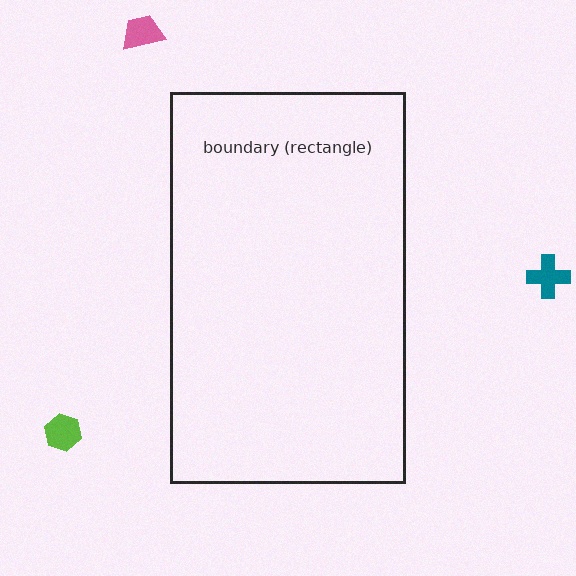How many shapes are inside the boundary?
0 inside, 3 outside.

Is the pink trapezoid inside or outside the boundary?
Outside.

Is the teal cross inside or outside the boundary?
Outside.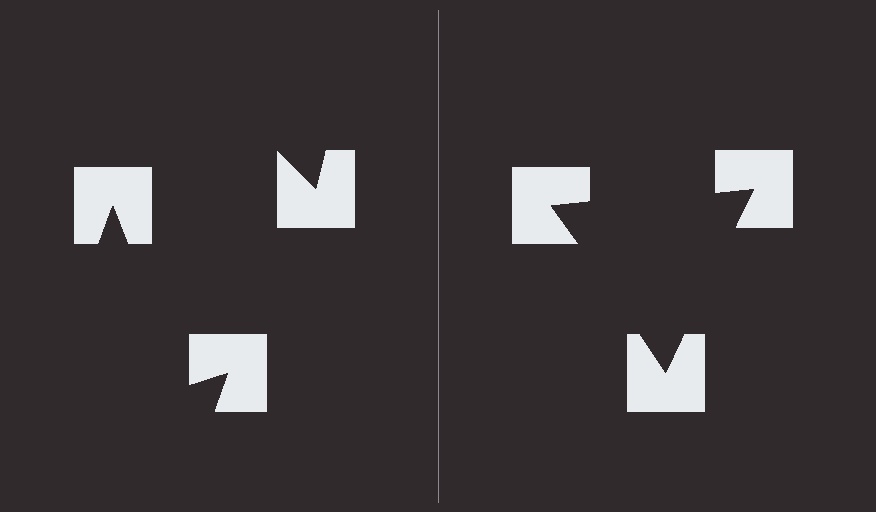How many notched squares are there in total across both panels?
6 — 3 on each side.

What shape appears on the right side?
An illusory triangle.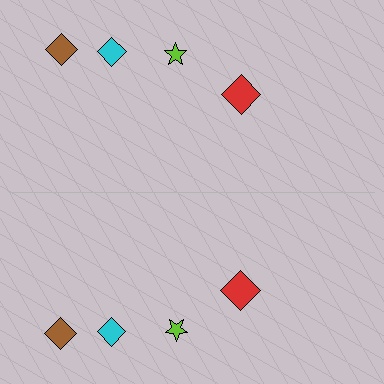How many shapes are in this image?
There are 8 shapes in this image.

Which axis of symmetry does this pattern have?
The pattern has a horizontal axis of symmetry running through the center of the image.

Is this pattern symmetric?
Yes, this pattern has bilateral (reflection) symmetry.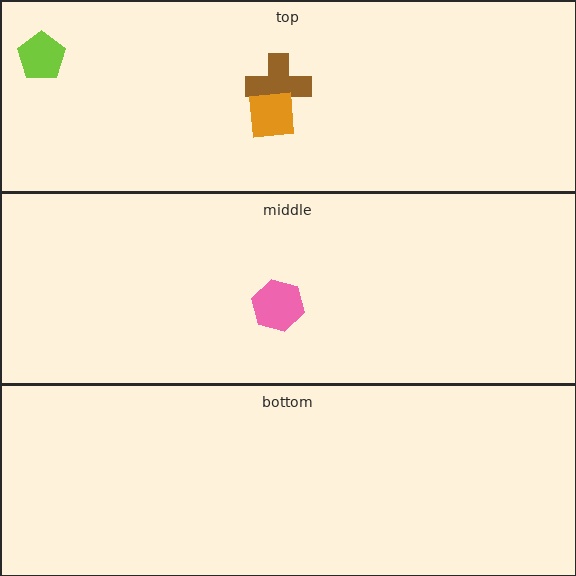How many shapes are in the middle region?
1.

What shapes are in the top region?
The brown cross, the lime pentagon, the orange square.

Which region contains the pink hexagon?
The middle region.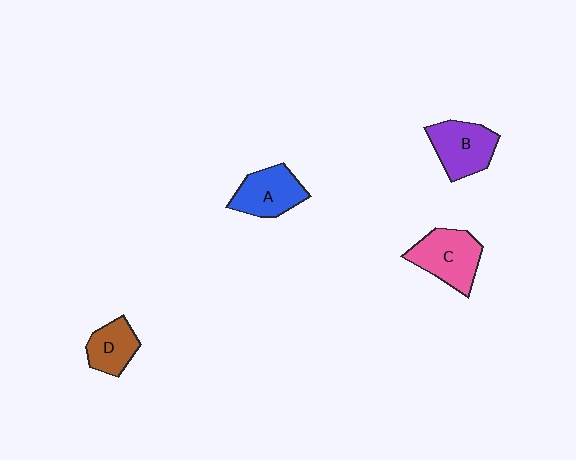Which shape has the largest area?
Shape C (pink).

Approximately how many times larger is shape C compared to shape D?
Approximately 1.5 times.